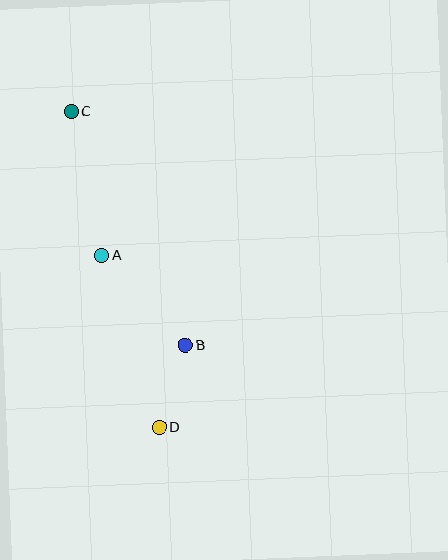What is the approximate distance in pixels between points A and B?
The distance between A and B is approximately 123 pixels.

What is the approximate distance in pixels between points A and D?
The distance between A and D is approximately 181 pixels.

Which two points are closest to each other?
Points B and D are closest to each other.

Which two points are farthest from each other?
Points C and D are farthest from each other.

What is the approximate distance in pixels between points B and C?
The distance between B and C is approximately 260 pixels.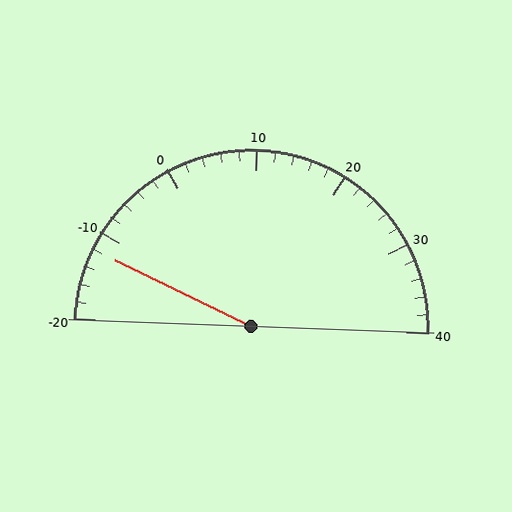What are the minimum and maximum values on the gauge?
The gauge ranges from -20 to 40.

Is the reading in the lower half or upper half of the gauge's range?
The reading is in the lower half of the range (-20 to 40).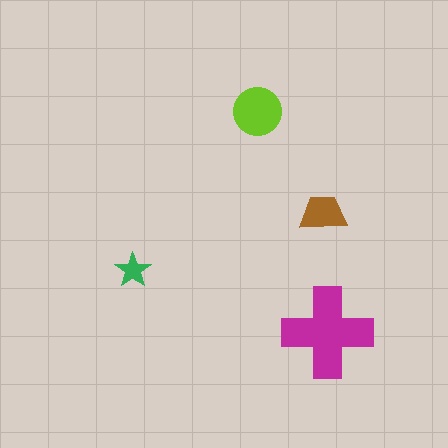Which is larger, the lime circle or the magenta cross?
The magenta cross.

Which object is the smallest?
The green star.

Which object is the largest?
The magenta cross.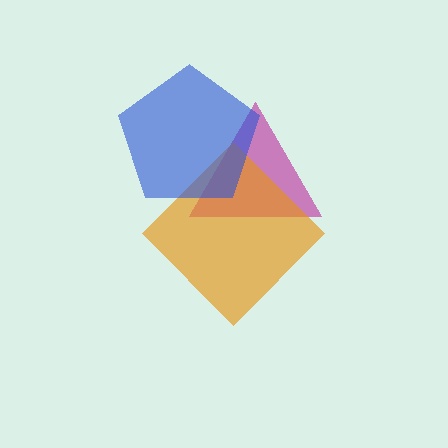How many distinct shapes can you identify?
There are 3 distinct shapes: a magenta triangle, an orange diamond, a blue pentagon.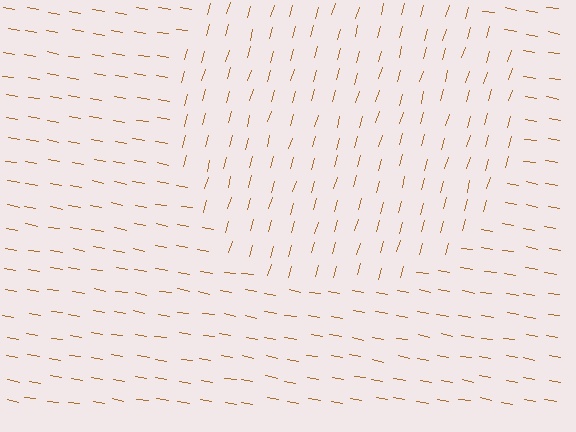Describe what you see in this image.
The image is filled with small brown line segments. A circle region in the image has lines oriented differently from the surrounding lines, creating a visible texture boundary.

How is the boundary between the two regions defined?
The boundary is defined purely by a change in line orientation (approximately 84 degrees difference). All lines are the same color and thickness.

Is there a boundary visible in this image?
Yes, there is a texture boundary formed by a change in line orientation.